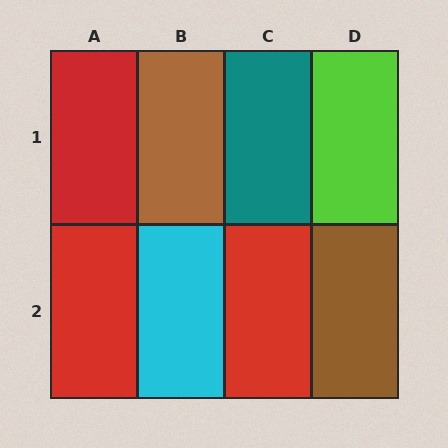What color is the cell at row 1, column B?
Brown.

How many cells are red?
3 cells are red.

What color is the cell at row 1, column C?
Teal.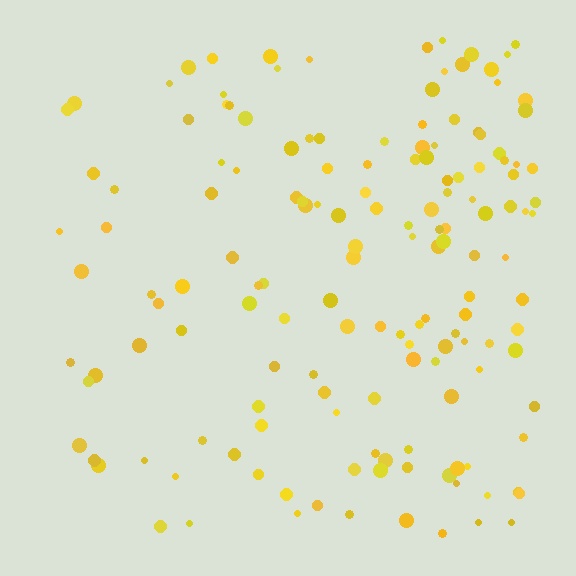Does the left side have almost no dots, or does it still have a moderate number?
Still a moderate number, just noticeably fewer than the right.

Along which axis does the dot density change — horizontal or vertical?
Horizontal.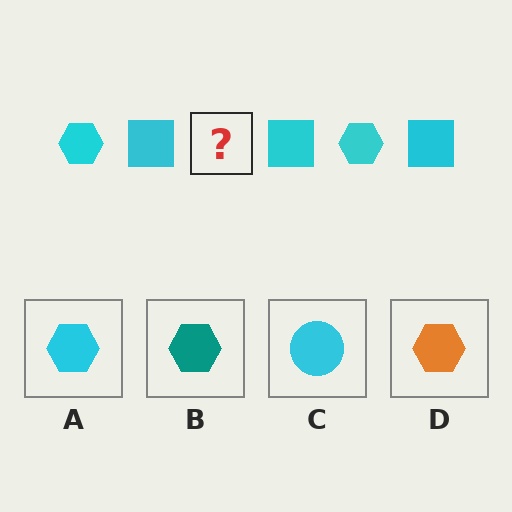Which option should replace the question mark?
Option A.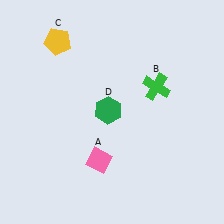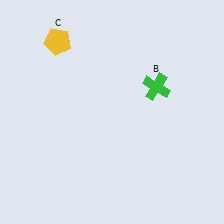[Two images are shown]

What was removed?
The pink diamond (A), the green hexagon (D) were removed in Image 2.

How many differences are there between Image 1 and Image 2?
There are 2 differences between the two images.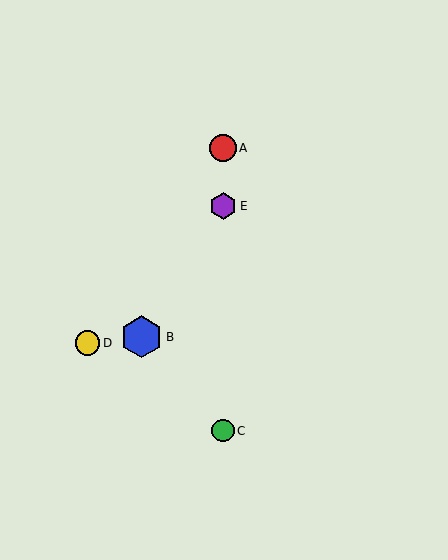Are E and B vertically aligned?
No, E is at x≈223 and B is at x≈142.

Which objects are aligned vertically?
Objects A, C, E are aligned vertically.